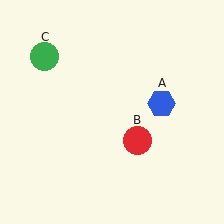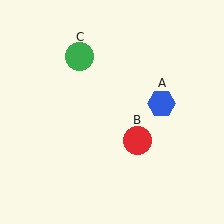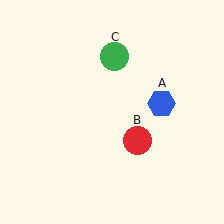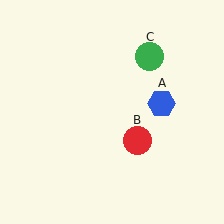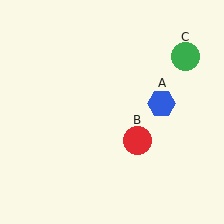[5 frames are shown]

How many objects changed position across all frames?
1 object changed position: green circle (object C).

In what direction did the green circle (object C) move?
The green circle (object C) moved right.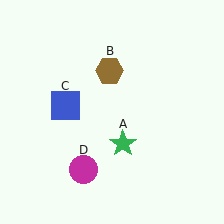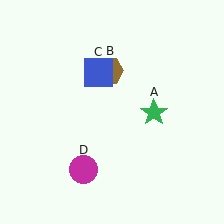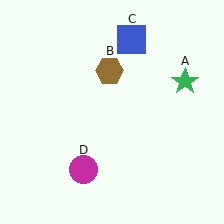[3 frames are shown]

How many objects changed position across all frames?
2 objects changed position: green star (object A), blue square (object C).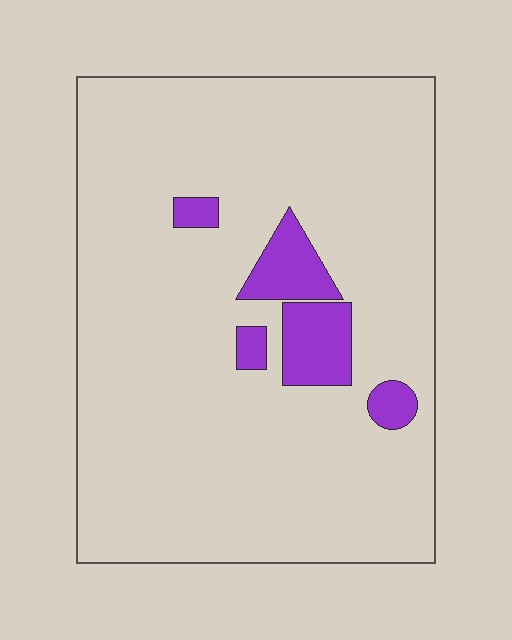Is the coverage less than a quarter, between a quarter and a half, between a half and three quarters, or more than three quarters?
Less than a quarter.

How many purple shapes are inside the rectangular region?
5.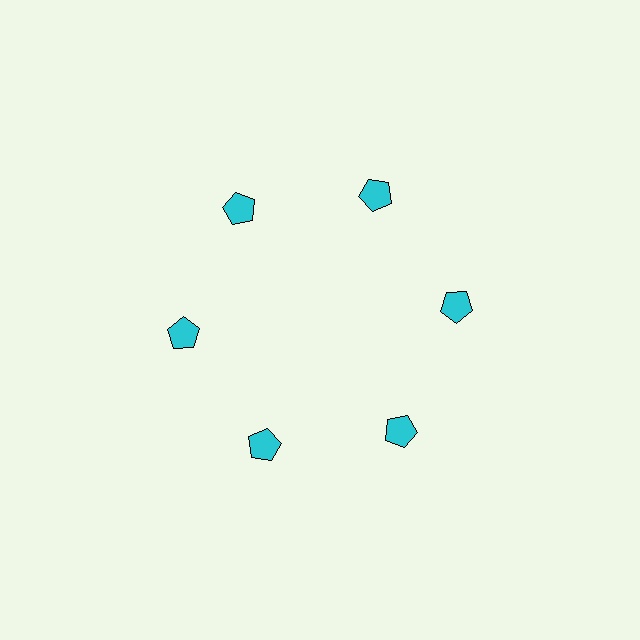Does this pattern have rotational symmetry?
Yes, this pattern has 6-fold rotational symmetry. It looks the same after rotating 60 degrees around the center.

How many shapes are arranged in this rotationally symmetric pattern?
There are 6 shapes, arranged in 6 groups of 1.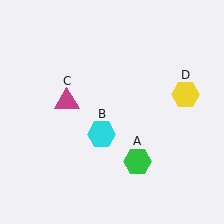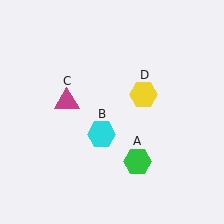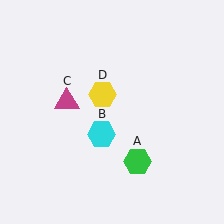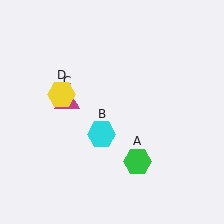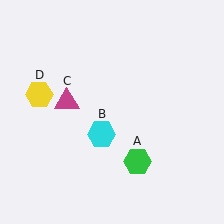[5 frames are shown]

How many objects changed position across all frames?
1 object changed position: yellow hexagon (object D).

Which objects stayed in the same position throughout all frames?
Green hexagon (object A) and cyan hexagon (object B) and magenta triangle (object C) remained stationary.